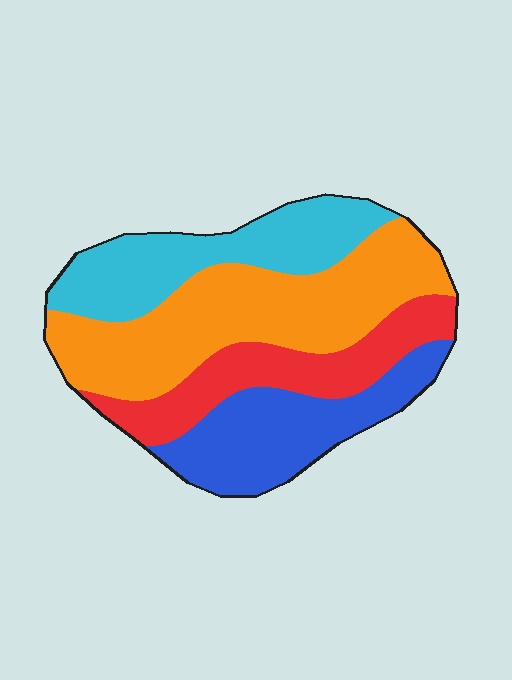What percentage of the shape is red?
Red takes up about one fifth (1/5) of the shape.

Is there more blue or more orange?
Orange.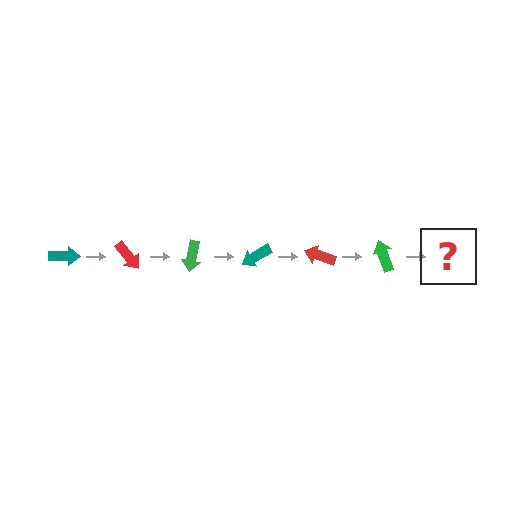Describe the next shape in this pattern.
It should be a teal arrow, rotated 300 degrees from the start.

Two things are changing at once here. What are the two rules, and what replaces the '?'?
The two rules are that it rotates 50 degrees each step and the color cycles through teal, red, and green. The '?' should be a teal arrow, rotated 300 degrees from the start.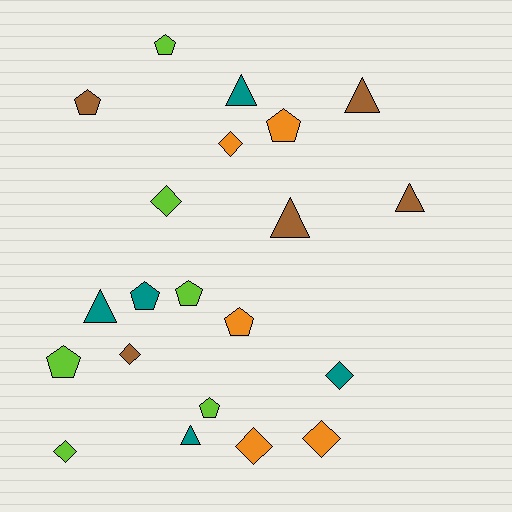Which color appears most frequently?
Lime, with 6 objects.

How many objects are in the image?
There are 21 objects.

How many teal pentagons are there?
There is 1 teal pentagon.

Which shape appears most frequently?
Pentagon, with 8 objects.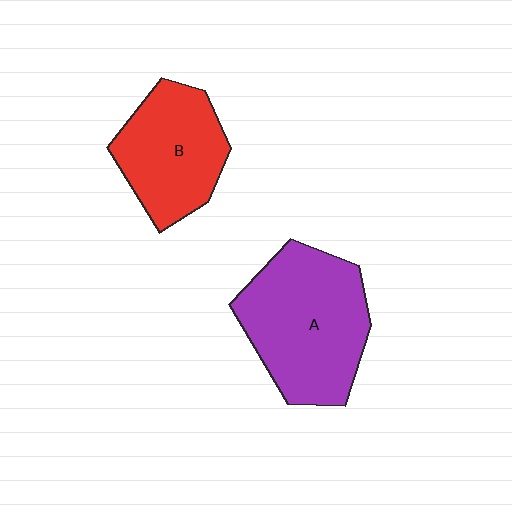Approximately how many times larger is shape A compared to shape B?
Approximately 1.4 times.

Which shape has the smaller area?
Shape B (red).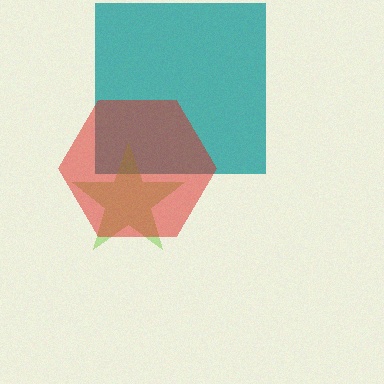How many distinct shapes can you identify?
There are 3 distinct shapes: a teal square, a lime star, a red hexagon.